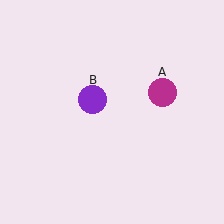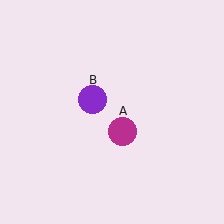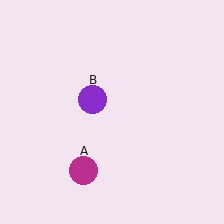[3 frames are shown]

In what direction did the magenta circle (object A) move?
The magenta circle (object A) moved down and to the left.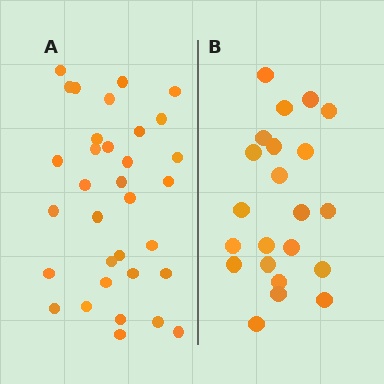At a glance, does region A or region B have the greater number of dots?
Region A (the left region) has more dots.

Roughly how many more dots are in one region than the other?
Region A has roughly 12 or so more dots than region B.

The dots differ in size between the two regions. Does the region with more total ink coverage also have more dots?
No. Region B has more total ink coverage because its dots are larger, but region A actually contains more individual dots. Total area can be misleading — the number of items is what matters here.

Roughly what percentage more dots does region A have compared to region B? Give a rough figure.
About 50% more.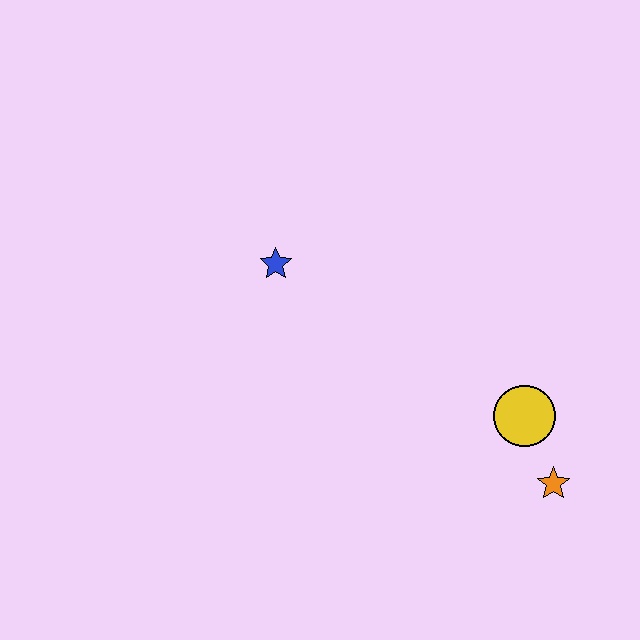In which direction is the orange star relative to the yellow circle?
The orange star is below the yellow circle.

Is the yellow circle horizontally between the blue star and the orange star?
Yes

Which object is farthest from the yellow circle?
The blue star is farthest from the yellow circle.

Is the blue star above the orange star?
Yes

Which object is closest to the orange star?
The yellow circle is closest to the orange star.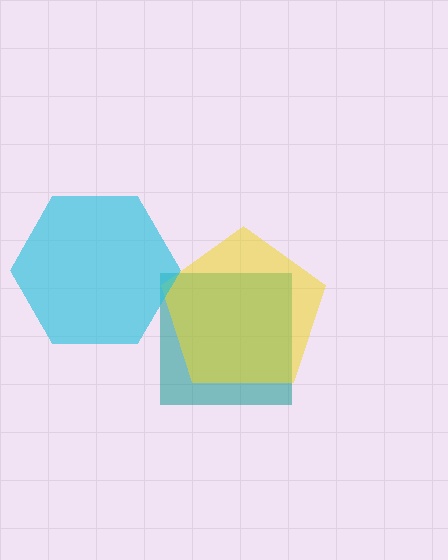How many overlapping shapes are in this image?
There are 3 overlapping shapes in the image.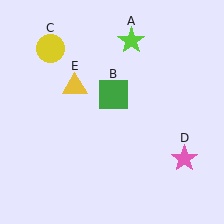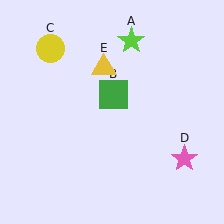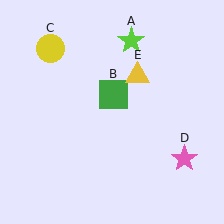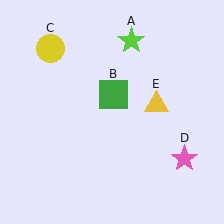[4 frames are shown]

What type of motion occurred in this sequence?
The yellow triangle (object E) rotated clockwise around the center of the scene.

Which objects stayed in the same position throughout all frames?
Lime star (object A) and green square (object B) and yellow circle (object C) and pink star (object D) remained stationary.